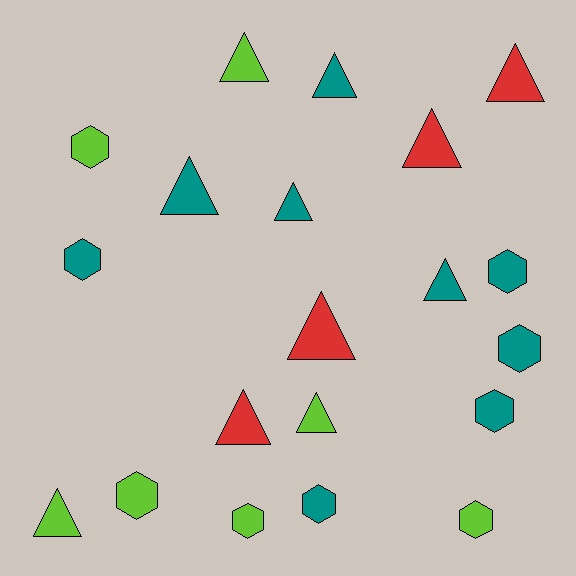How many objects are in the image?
There are 20 objects.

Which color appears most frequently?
Teal, with 9 objects.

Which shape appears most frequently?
Triangle, with 11 objects.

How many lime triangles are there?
There are 3 lime triangles.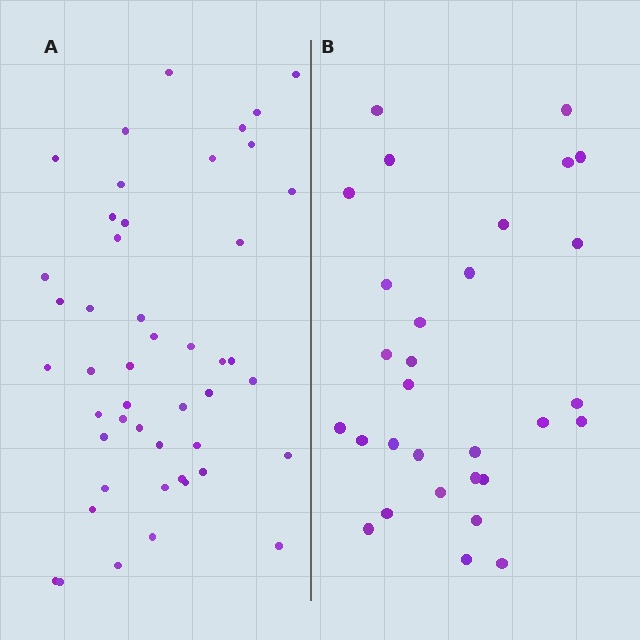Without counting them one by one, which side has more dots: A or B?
Region A (the left region) has more dots.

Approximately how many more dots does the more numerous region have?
Region A has approximately 15 more dots than region B.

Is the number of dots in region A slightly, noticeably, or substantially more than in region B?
Region A has substantially more. The ratio is roughly 1.6 to 1.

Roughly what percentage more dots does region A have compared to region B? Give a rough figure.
About 55% more.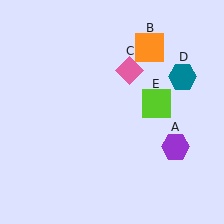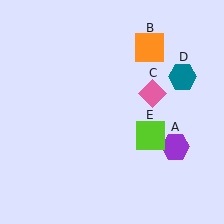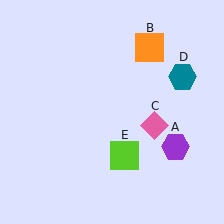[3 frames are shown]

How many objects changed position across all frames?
2 objects changed position: pink diamond (object C), lime square (object E).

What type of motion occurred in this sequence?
The pink diamond (object C), lime square (object E) rotated clockwise around the center of the scene.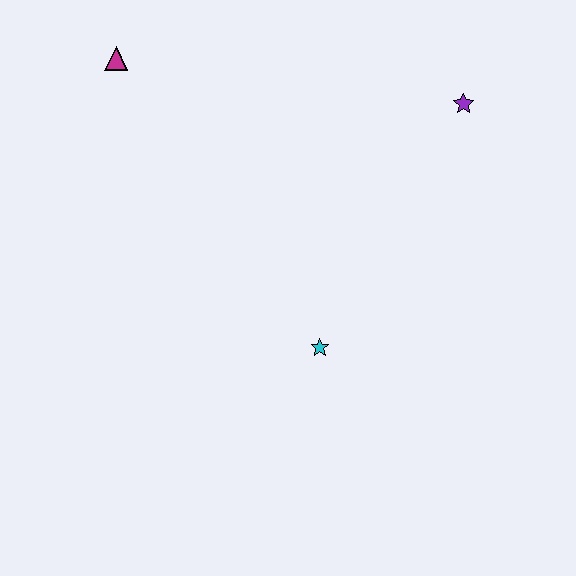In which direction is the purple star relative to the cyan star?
The purple star is above the cyan star.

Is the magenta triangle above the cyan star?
Yes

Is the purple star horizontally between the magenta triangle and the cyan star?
No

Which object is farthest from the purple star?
The magenta triangle is farthest from the purple star.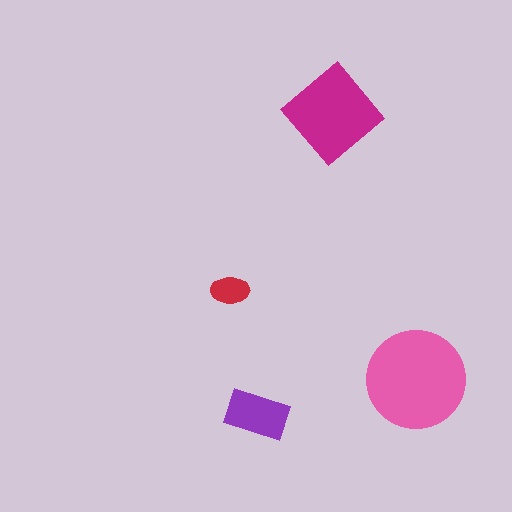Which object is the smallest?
The red ellipse.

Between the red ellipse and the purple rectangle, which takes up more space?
The purple rectangle.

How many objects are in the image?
There are 4 objects in the image.